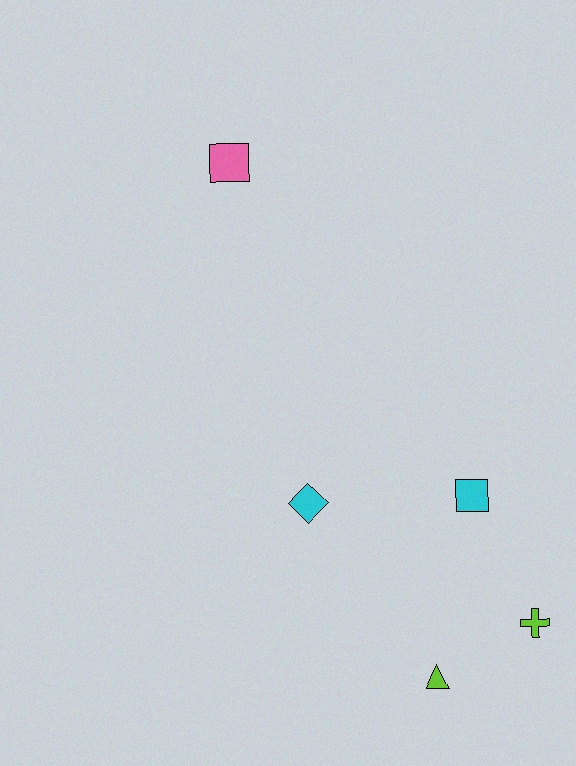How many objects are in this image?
There are 5 objects.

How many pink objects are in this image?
There is 1 pink object.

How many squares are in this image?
There are 2 squares.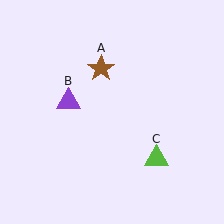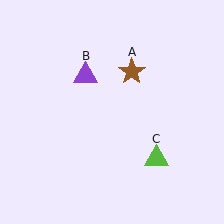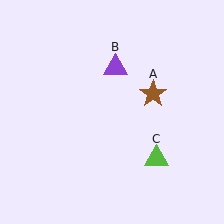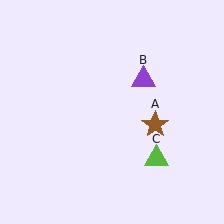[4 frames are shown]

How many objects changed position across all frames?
2 objects changed position: brown star (object A), purple triangle (object B).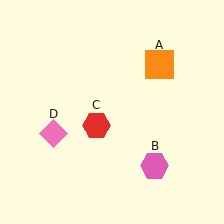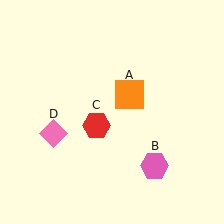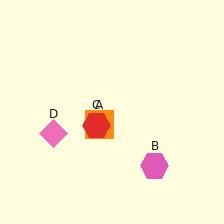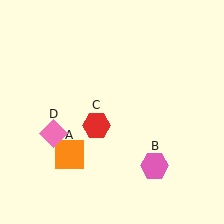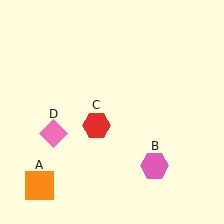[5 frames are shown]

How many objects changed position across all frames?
1 object changed position: orange square (object A).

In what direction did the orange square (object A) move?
The orange square (object A) moved down and to the left.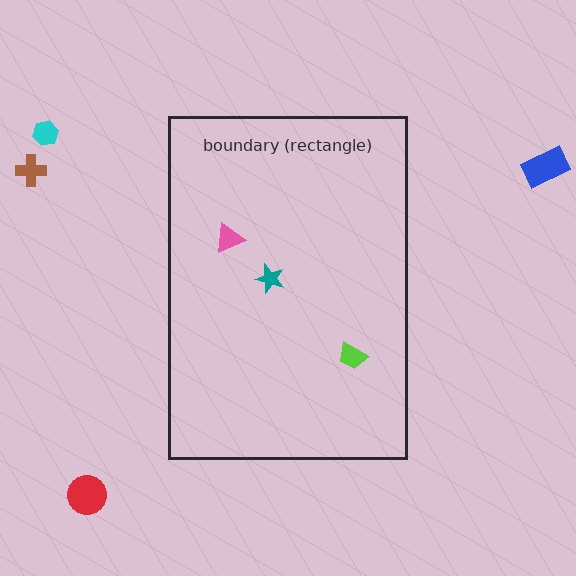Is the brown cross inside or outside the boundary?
Outside.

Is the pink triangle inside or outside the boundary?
Inside.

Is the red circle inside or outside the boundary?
Outside.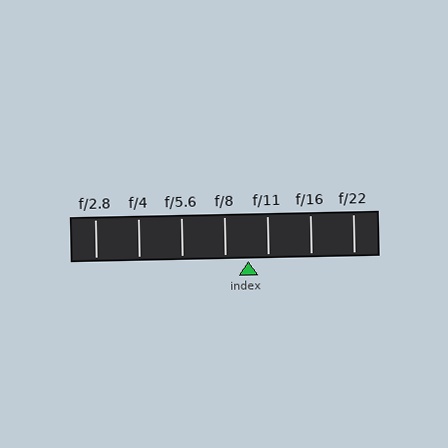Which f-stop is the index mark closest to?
The index mark is closest to f/11.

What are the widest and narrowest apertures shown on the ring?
The widest aperture shown is f/2.8 and the narrowest is f/22.